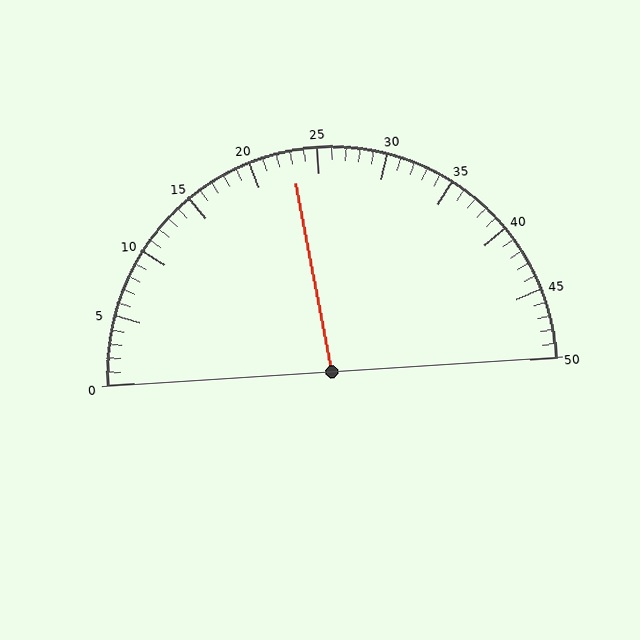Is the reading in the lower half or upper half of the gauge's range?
The reading is in the lower half of the range (0 to 50).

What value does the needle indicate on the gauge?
The needle indicates approximately 23.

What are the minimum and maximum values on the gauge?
The gauge ranges from 0 to 50.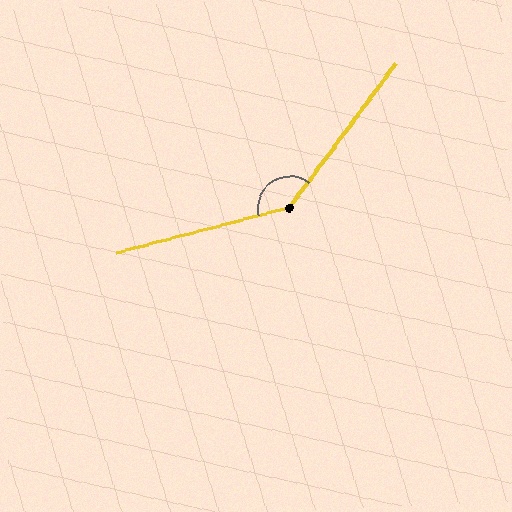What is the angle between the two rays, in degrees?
Approximately 141 degrees.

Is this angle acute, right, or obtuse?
It is obtuse.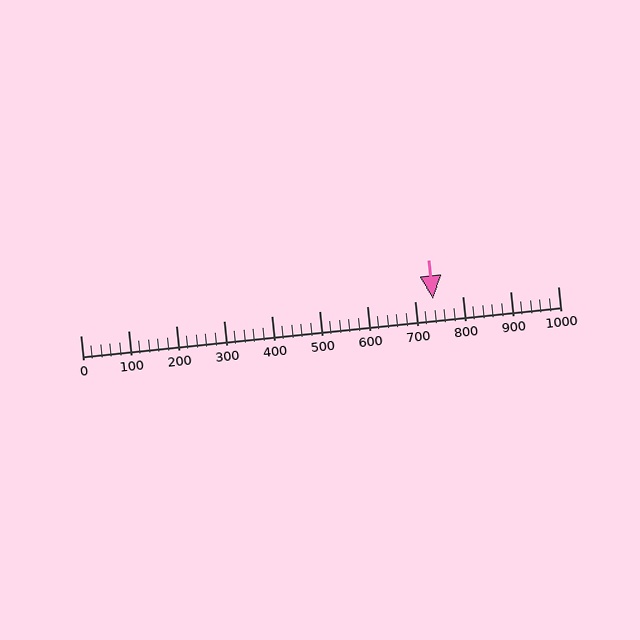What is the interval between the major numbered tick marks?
The major tick marks are spaced 100 units apart.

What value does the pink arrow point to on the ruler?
The pink arrow points to approximately 738.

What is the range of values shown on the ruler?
The ruler shows values from 0 to 1000.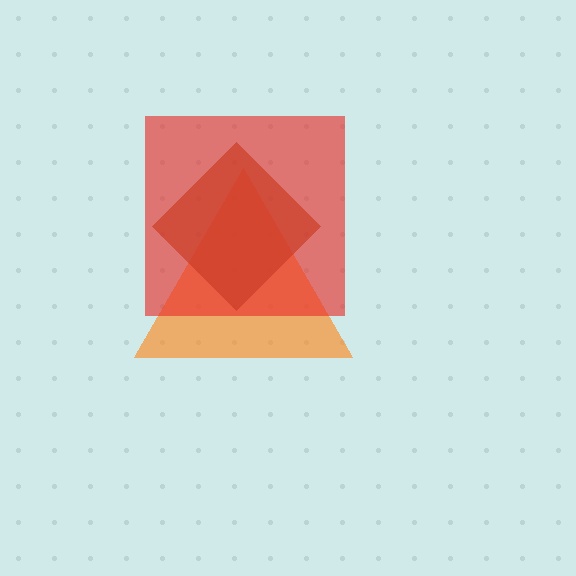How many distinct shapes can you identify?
There are 3 distinct shapes: an orange triangle, a brown diamond, a red square.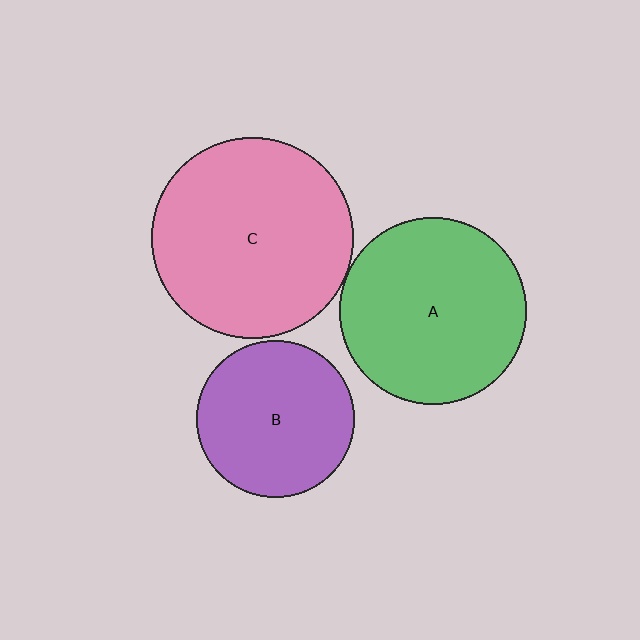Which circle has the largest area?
Circle C (pink).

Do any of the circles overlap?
No, none of the circles overlap.